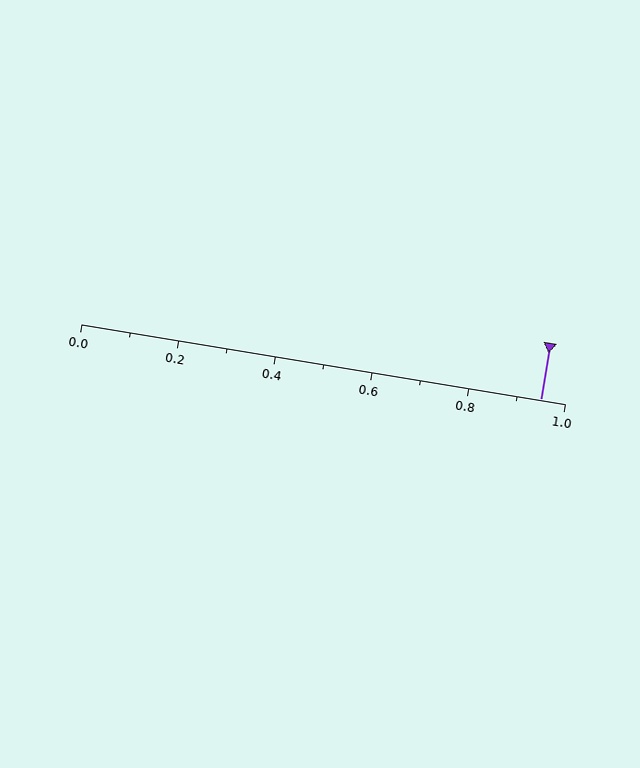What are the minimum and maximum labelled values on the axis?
The axis runs from 0.0 to 1.0.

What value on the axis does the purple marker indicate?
The marker indicates approximately 0.95.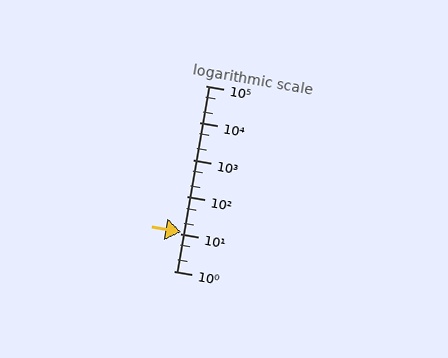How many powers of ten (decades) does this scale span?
The scale spans 5 decades, from 1 to 100000.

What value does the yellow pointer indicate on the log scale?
The pointer indicates approximately 11.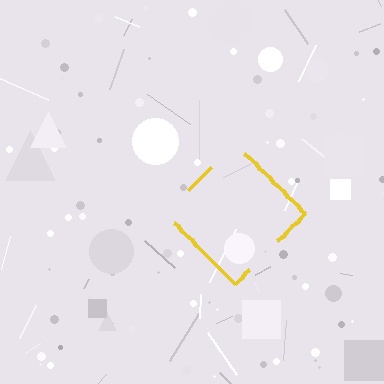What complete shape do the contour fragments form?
The contour fragments form a diamond.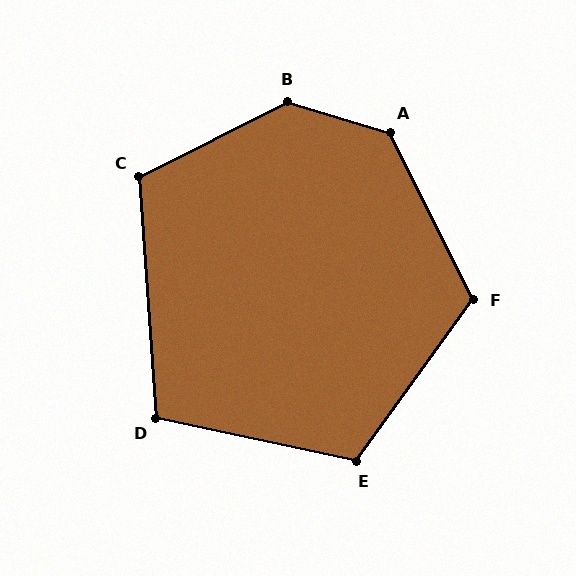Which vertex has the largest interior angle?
B, at approximately 137 degrees.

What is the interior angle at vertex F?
Approximately 118 degrees (obtuse).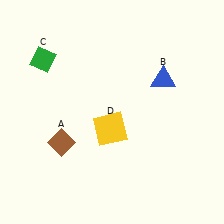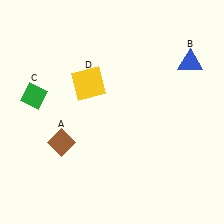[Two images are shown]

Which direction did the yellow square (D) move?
The yellow square (D) moved up.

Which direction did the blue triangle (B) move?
The blue triangle (B) moved right.